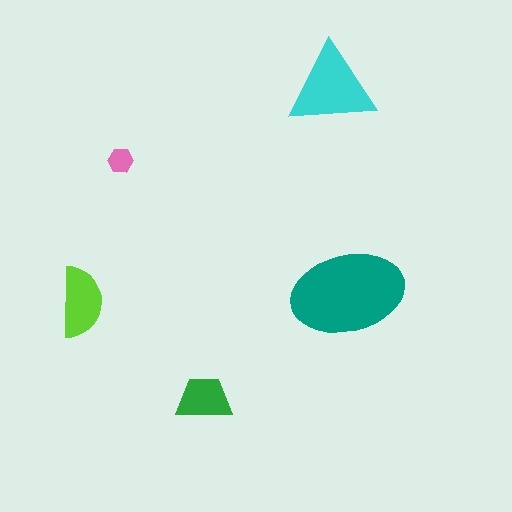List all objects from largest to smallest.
The teal ellipse, the cyan triangle, the lime semicircle, the green trapezoid, the pink hexagon.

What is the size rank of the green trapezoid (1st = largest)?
4th.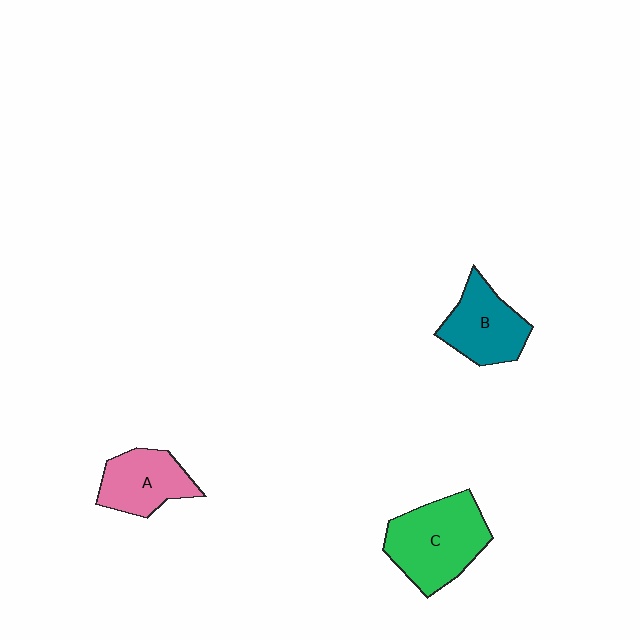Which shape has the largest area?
Shape C (green).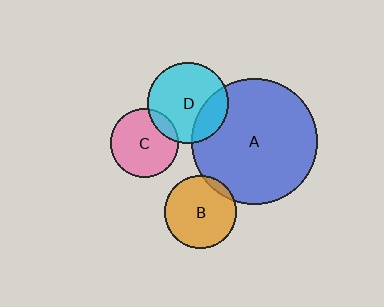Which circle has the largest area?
Circle A (blue).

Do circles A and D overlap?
Yes.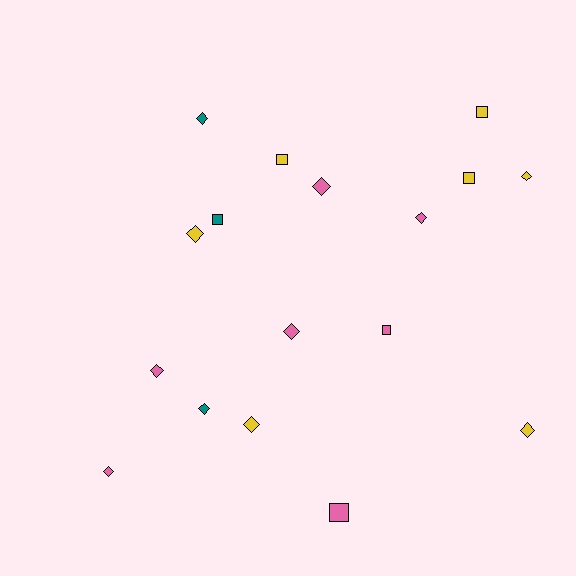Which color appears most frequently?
Yellow, with 7 objects.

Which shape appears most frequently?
Diamond, with 11 objects.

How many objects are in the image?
There are 17 objects.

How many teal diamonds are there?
There are 2 teal diamonds.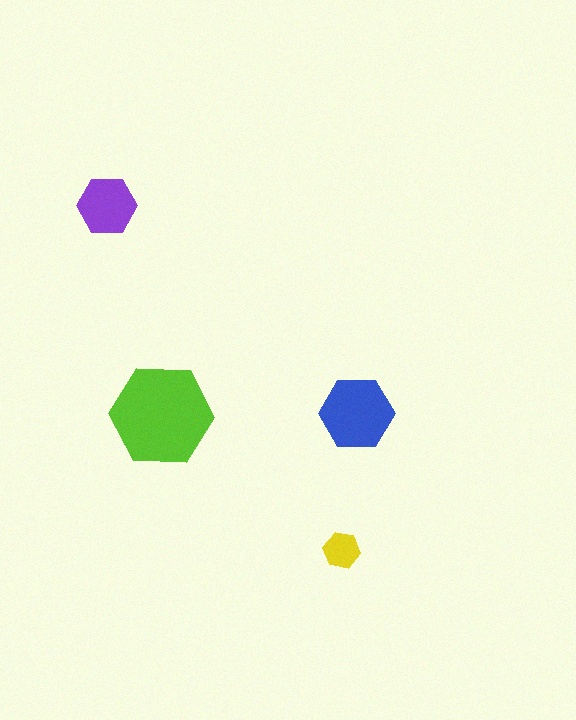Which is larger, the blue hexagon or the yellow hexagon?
The blue one.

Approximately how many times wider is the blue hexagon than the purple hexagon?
About 1.5 times wider.